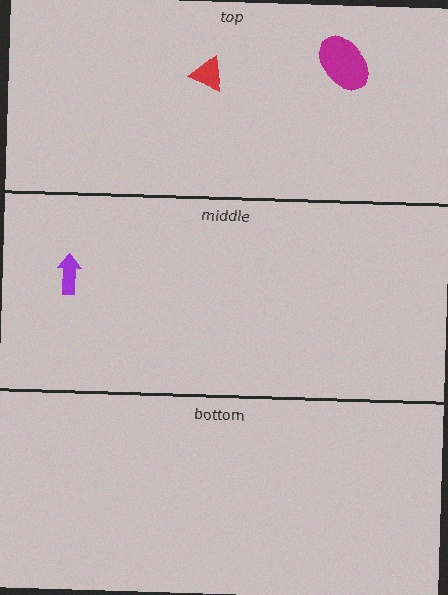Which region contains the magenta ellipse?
The top region.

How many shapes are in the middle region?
1.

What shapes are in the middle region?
The purple arrow.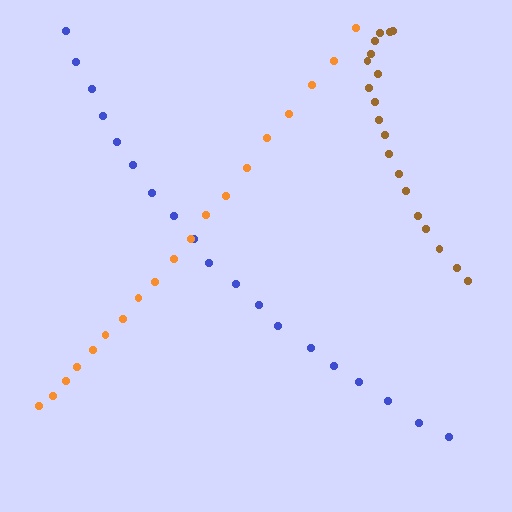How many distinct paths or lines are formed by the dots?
There are 3 distinct paths.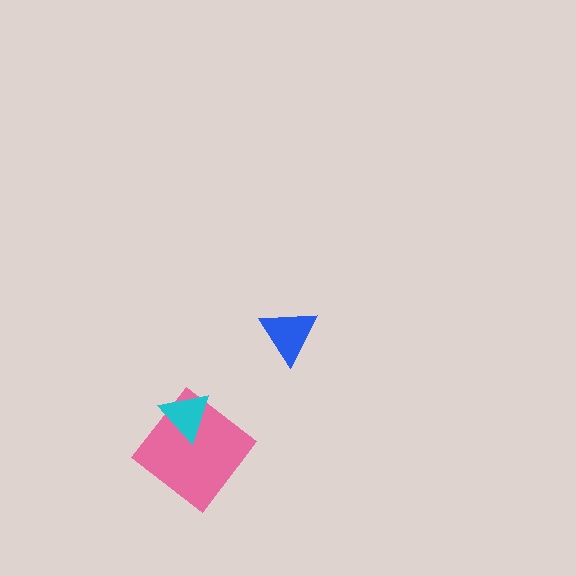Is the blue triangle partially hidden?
No, no other shape covers it.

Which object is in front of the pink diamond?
The cyan triangle is in front of the pink diamond.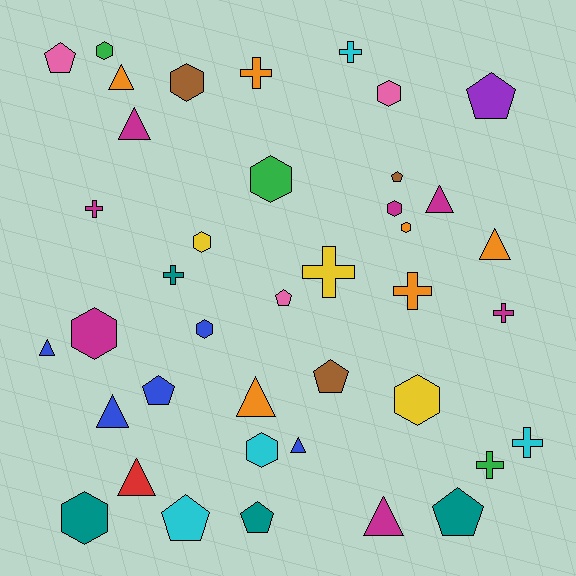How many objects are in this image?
There are 40 objects.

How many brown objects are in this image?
There are 3 brown objects.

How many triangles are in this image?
There are 10 triangles.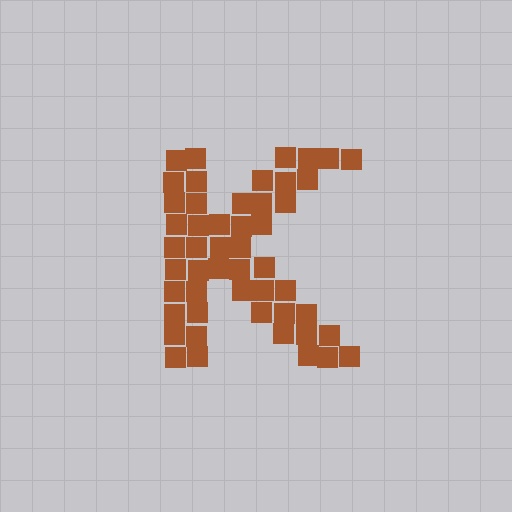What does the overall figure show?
The overall figure shows the letter K.